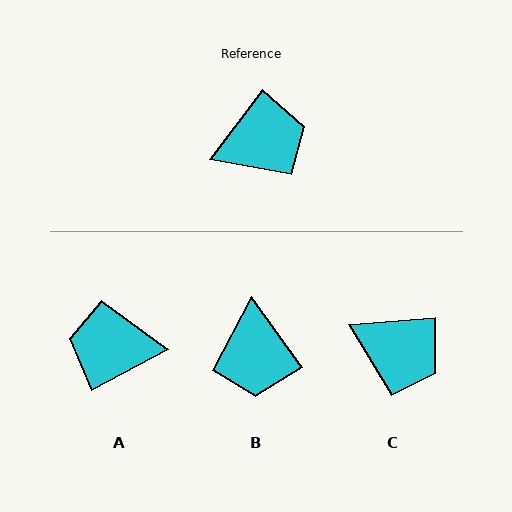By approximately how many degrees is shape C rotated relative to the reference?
Approximately 48 degrees clockwise.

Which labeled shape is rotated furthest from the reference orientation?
A, about 155 degrees away.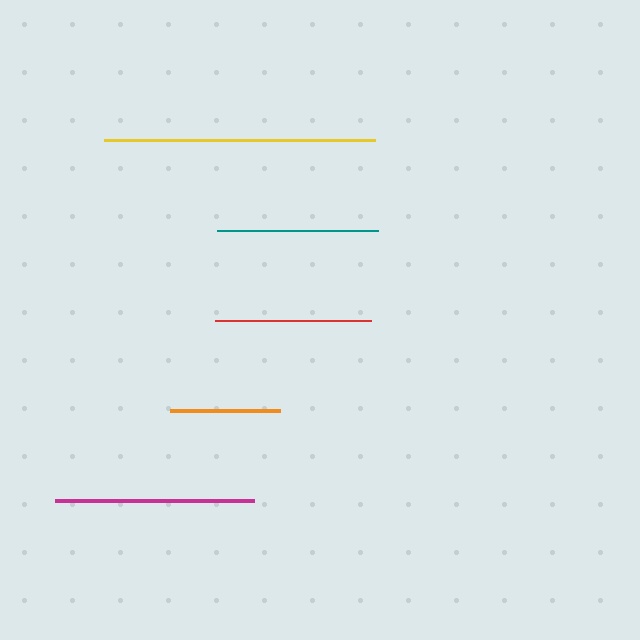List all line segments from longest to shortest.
From longest to shortest: yellow, magenta, teal, red, orange.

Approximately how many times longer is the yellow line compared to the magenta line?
The yellow line is approximately 1.4 times the length of the magenta line.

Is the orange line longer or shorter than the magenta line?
The magenta line is longer than the orange line.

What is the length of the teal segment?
The teal segment is approximately 161 pixels long.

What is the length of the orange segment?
The orange segment is approximately 110 pixels long.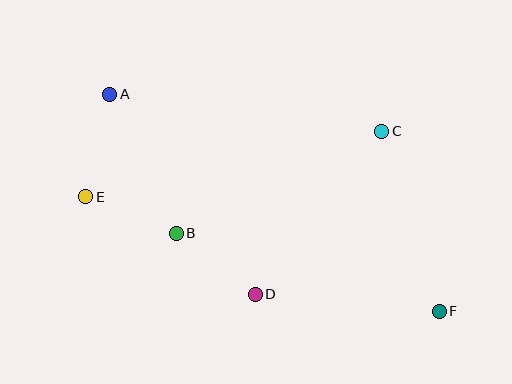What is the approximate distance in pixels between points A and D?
The distance between A and D is approximately 247 pixels.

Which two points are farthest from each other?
Points A and F are farthest from each other.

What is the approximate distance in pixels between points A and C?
The distance between A and C is approximately 275 pixels.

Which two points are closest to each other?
Points B and E are closest to each other.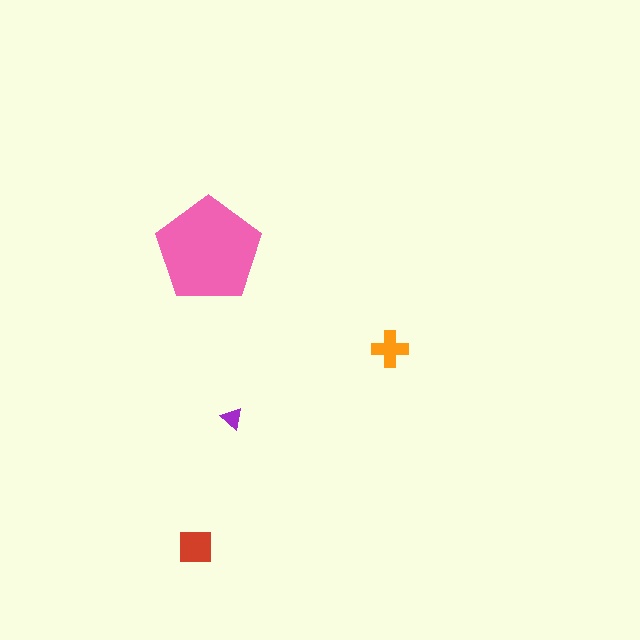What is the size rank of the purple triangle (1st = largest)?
4th.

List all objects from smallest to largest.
The purple triangle, the orange cross, the red square, the pink pentagon.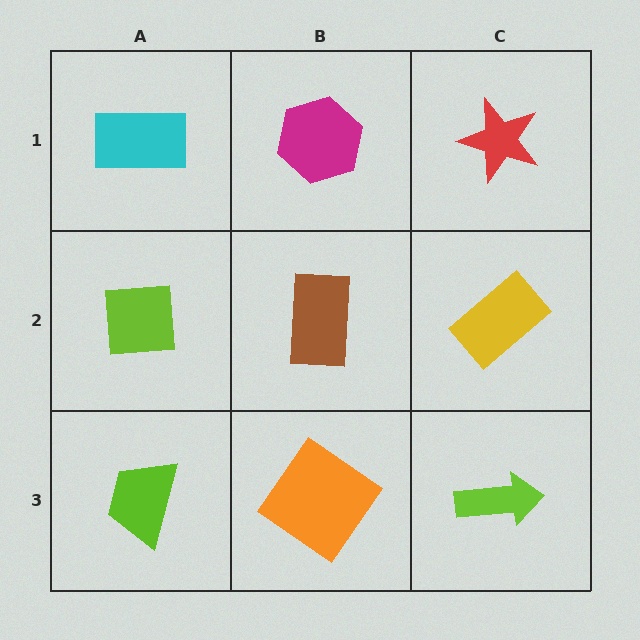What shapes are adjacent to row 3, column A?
A lime square (row 2, column A), an orange diamond (row 3, column B).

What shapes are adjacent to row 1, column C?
A yellow rectangle (row 2, column C), a magenta hexagon (row 1, column B).